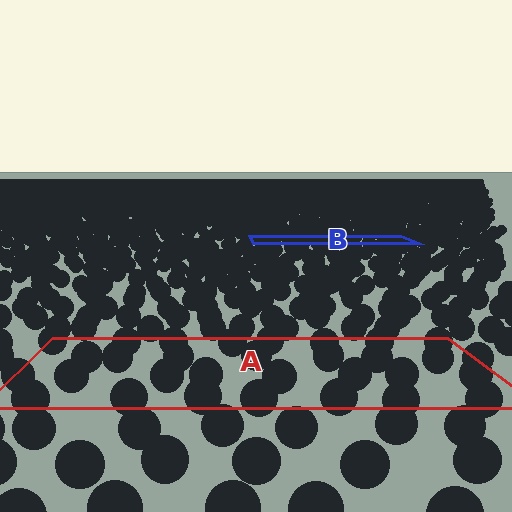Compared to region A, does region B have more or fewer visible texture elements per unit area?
Region B has more texture elements per unit area — they are packed more densely because it is farther away.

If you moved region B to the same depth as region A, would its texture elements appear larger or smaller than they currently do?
They would appear larger. At a closer depth, the same texture elements are projected at a bigger on-screen size.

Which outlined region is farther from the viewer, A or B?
Region B is farther from the viewer — the texture elements inside it appear smaller and more densely packed.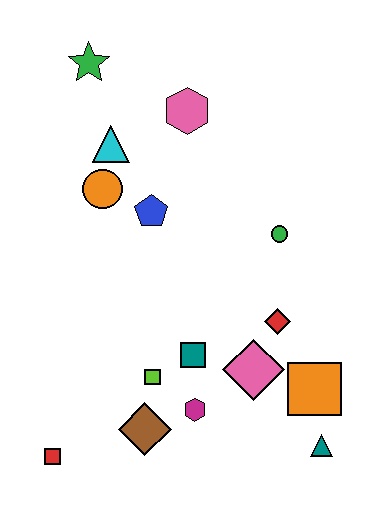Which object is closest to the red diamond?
The pink diamond is closest to the red diamond.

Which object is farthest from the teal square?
The green star is farthest from the teal square.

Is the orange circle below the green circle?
No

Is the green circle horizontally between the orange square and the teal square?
Yes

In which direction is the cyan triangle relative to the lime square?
The cyan triangle is above the lime square.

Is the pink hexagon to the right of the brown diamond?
Yes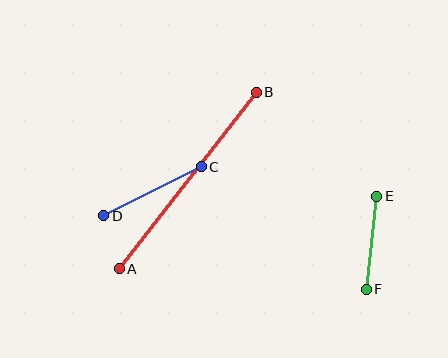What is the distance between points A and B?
The distance is approximately 223 pixels.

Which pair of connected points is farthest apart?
Points A and B are farthest apart.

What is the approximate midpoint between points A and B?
The midpoint is at approximately (188, 181) pixels.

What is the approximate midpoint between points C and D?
The midpoint is at approximately (153, 191) pixels.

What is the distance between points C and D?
The distance is approximately 109 pixels.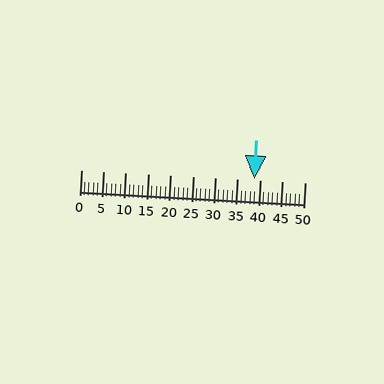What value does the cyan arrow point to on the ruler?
The cyan arrow points to approximately 39.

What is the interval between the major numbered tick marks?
The major tick marks are spaced 5 units apart.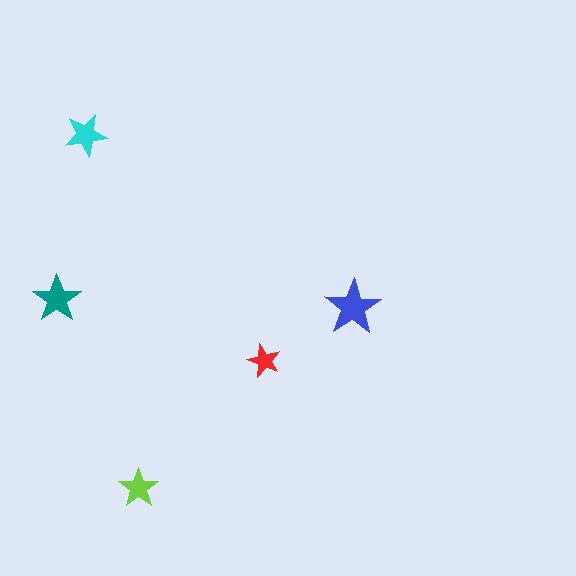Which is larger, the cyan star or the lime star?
The cyan one.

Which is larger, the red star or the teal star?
The teal one.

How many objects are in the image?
There are 5 objects in the image.